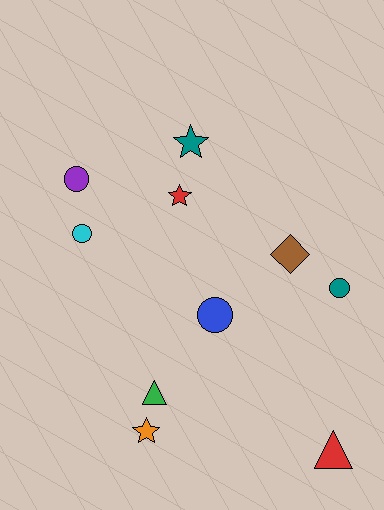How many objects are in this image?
There are 10 objects.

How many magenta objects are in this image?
There are no magenta objects.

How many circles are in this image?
There are 4 circles.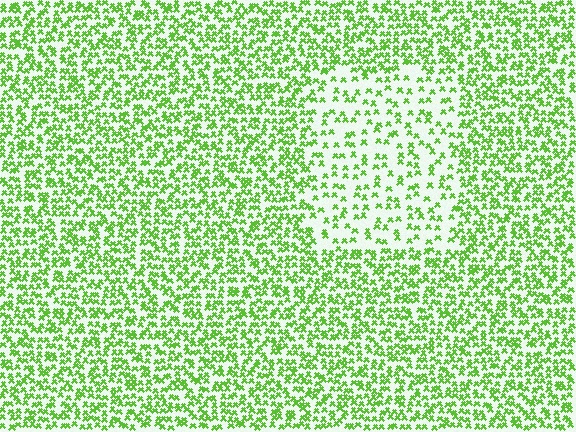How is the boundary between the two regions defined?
The boundary is defined by a change in element density (approximately 2.1x ratio). All elements are the same color, size, and shape.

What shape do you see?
I see a rectangle.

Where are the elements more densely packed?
The elements are more densely packed outside the rectangle boundary.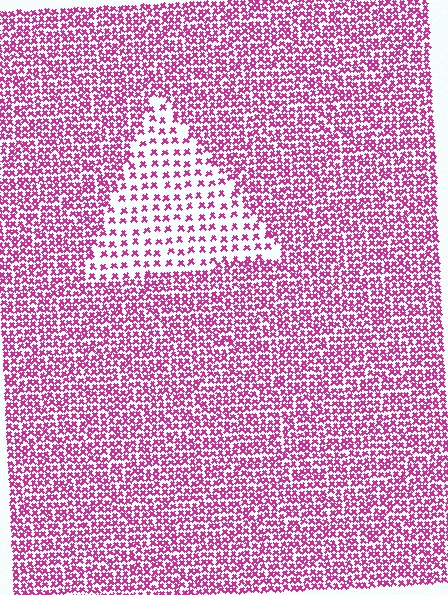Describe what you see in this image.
The image contains small magenta elements arranged at two different densities. A triangle-shaped region is visible where the elements are less densely packed than the surrounding area.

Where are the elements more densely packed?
The elements are more densely packed outside the triangle boundary.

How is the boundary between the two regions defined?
The boundary is defined by a change in element density (approximately 2.3x ratio). All elements are the same color, size, and shape.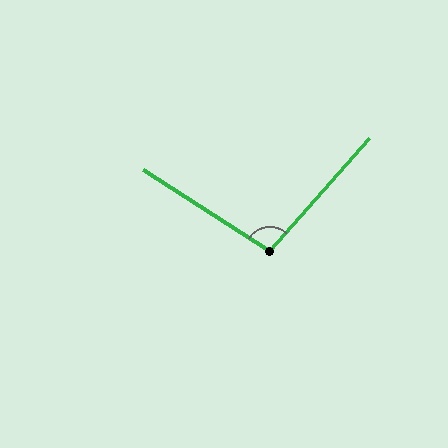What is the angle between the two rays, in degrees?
Approximately 99 degrees.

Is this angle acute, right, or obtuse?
It is obtuse.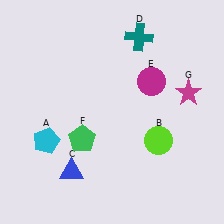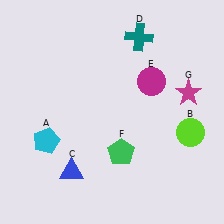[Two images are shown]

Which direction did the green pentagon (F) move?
The green pentagon (F) moved right.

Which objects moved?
The objects that moved are: the lime circle (B), the green pentagon (F).